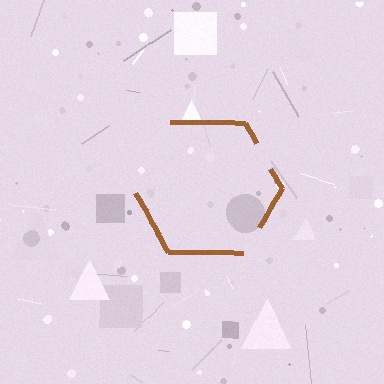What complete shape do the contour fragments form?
The contour fragments form a hexagon.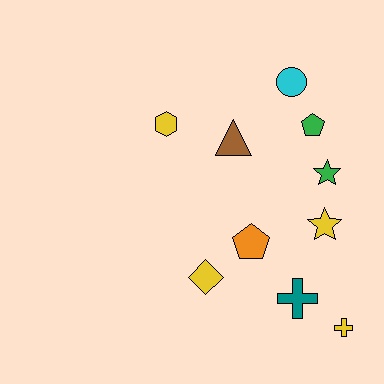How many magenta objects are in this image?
There are no magenta objects.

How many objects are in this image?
There are 10 objects.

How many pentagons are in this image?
There are 2 pentagons.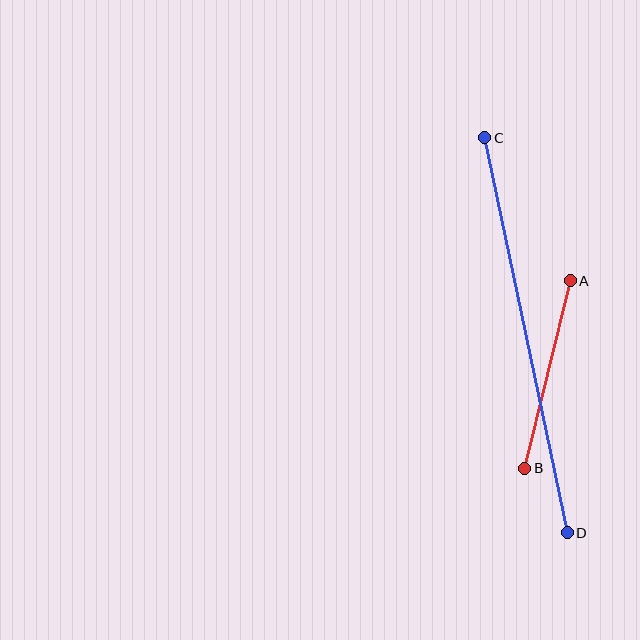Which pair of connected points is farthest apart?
Points C and D are farthest apart.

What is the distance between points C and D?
The distance is approximately 404 pixels.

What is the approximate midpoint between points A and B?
The midpoint is at approximately (547, 374) pixels.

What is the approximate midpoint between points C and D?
The midpoint is at approximately (526, 335) pixels.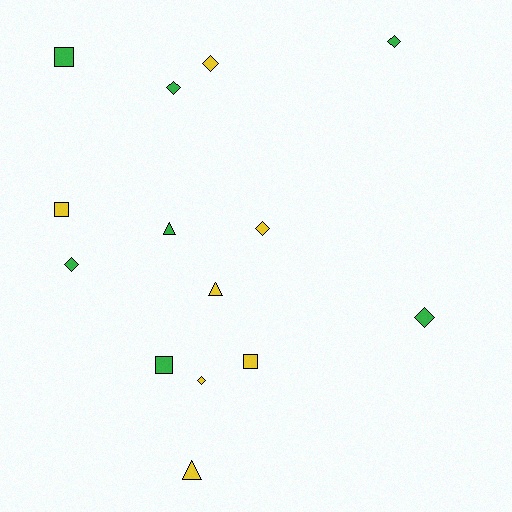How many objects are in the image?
There are 14 objects.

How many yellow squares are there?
There are 2 yellow squares.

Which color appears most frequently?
Green, with 7 objects.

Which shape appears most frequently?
Diamond, with 7 objects.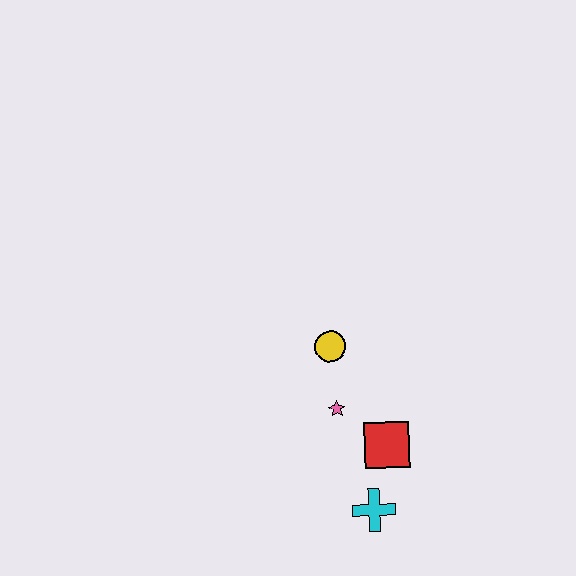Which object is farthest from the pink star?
The cyan cross is farthest from the pink star.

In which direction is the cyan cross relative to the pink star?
The cyan cross is below the pink star.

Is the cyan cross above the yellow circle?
No